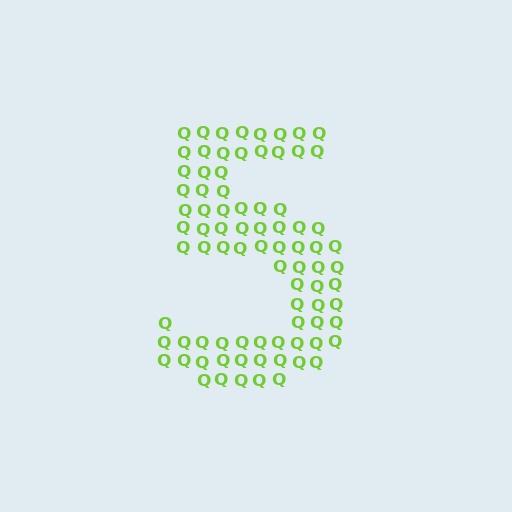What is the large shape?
The large shape is the digit 5.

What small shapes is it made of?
It is made of small letter Q's.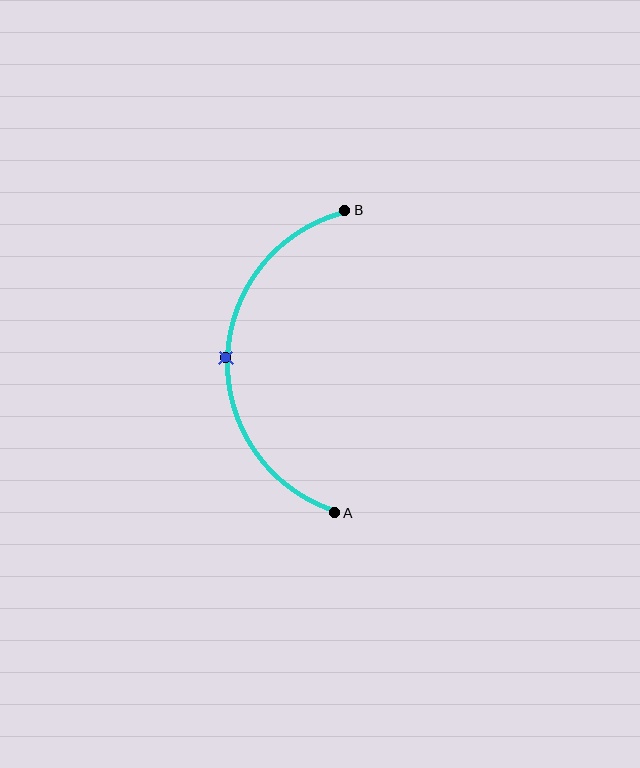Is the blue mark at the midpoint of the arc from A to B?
Yes. The blue mark lies on the arc at equal arc-length from both A and B — it is the arc midpoint.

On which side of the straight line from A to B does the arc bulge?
The arc bulges to the left of the straight line connecting A and B.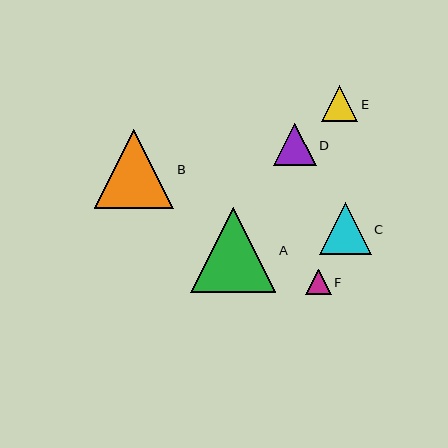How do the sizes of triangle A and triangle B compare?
Triangle A and triangle B are approximately the same size.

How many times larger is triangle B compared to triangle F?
Triangle B is approximately 3.1 times the size of triangle F.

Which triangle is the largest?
Triangle A is the largest with a size of approximately 85 pixels.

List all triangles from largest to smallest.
From largest to smallest: A, B, C, D, E, F.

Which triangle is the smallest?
Triangle F is the smallest with a size of approximately 26 pixels.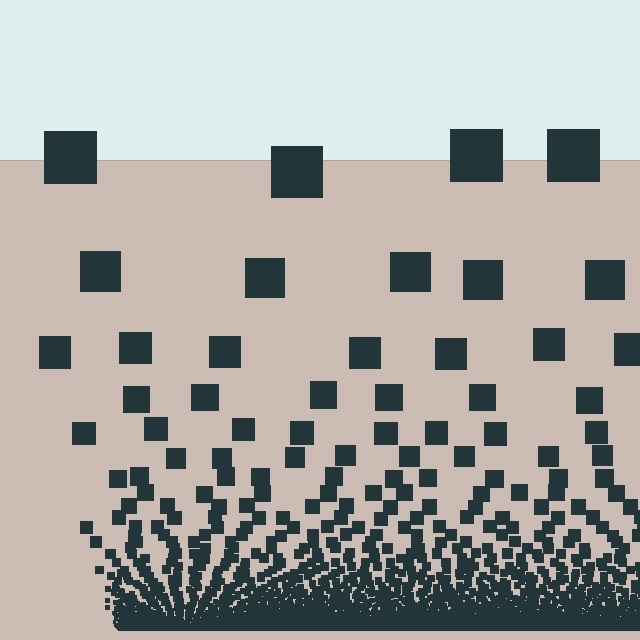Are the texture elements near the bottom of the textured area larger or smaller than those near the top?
Smaller. The gradient is inverted — elements near the bottom are smaller and denser.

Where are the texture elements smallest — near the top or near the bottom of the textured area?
Near the bottom.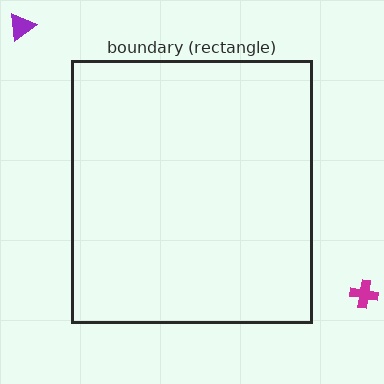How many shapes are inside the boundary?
0 inside, 2 outside.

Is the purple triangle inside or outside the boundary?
Outside.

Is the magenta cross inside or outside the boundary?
Outside.